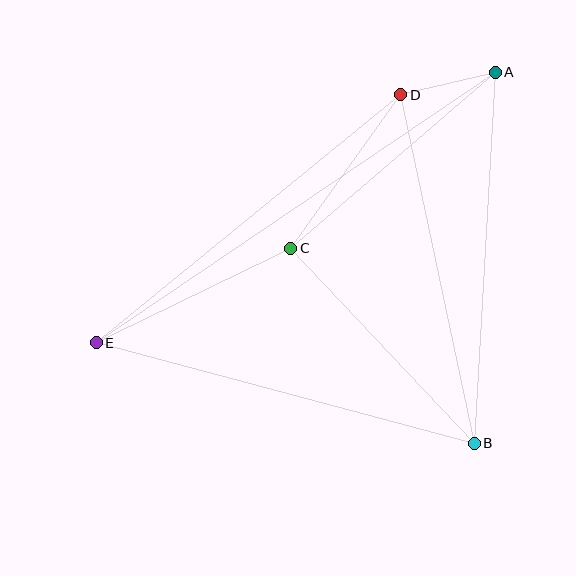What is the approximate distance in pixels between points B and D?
The distance between B and D is approximately 356 pixels.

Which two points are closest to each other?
Points A and D are closest to each other.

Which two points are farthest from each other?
Points A and E are farthest from each other.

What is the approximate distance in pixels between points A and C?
The distance between A and C is approximately 270 pixels.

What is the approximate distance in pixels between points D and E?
The distance between D and E is approximately 393 pixels.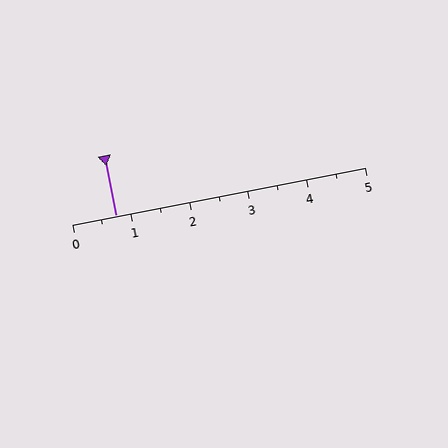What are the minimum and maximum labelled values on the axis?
The axis runs from 0 to 5.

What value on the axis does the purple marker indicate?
The marker indicates approximately 0.8.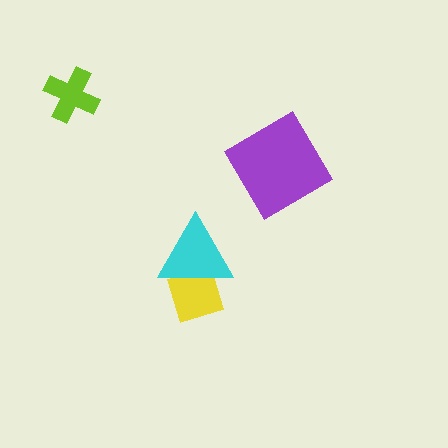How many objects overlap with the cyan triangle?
1 object overlaps with the cyan triangle.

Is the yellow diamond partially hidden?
Yes, it is partially covered by another shape.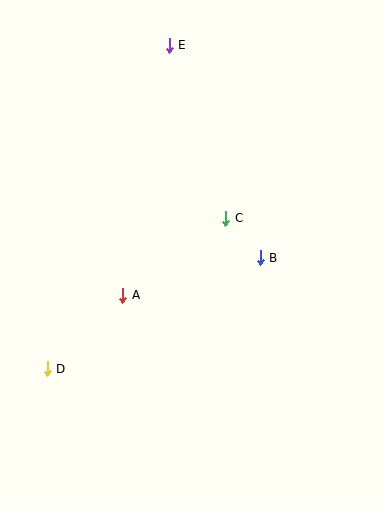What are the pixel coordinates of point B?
Point B is at (260, 258).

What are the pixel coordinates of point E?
Point E is at (169, 45).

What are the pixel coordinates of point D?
Point D is at (47, 369).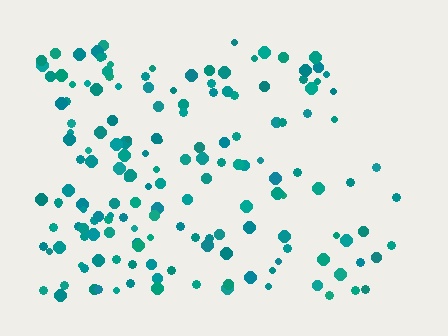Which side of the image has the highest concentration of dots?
The left.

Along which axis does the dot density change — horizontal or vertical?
Horizontal.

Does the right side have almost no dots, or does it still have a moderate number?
Still a moderate number, just noticeably fewer than the left.